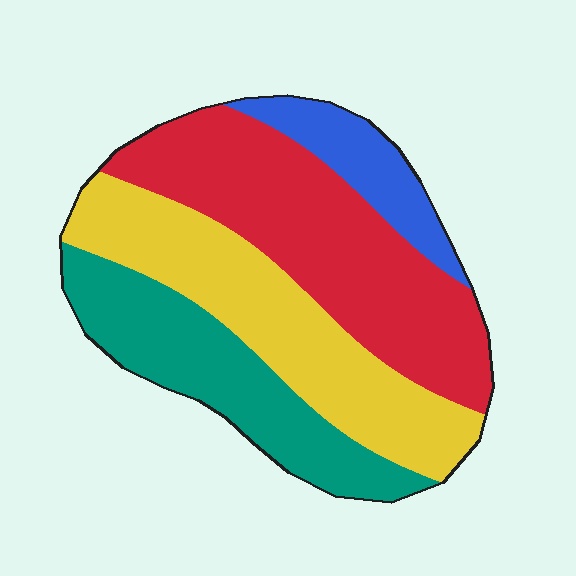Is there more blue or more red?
Red.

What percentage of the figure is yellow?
Yellow covers about 30% of the figure.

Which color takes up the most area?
Red, at roughly 35%.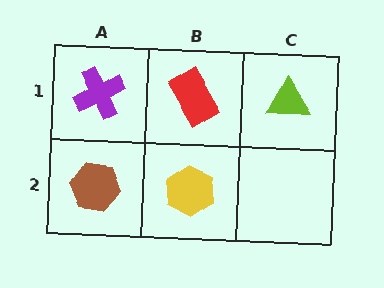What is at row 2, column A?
A brown hexagon.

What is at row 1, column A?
A purple cross.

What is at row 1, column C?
A lime triangle.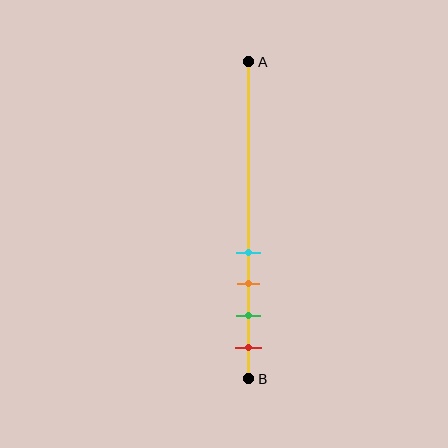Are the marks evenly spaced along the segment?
Yes, the marks are approximately evenly spaced.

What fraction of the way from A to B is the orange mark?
The orange mark is approximately 70% (0.7) of the way from A to B.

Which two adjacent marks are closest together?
The cyan and orange marks are the closest adjacent pair.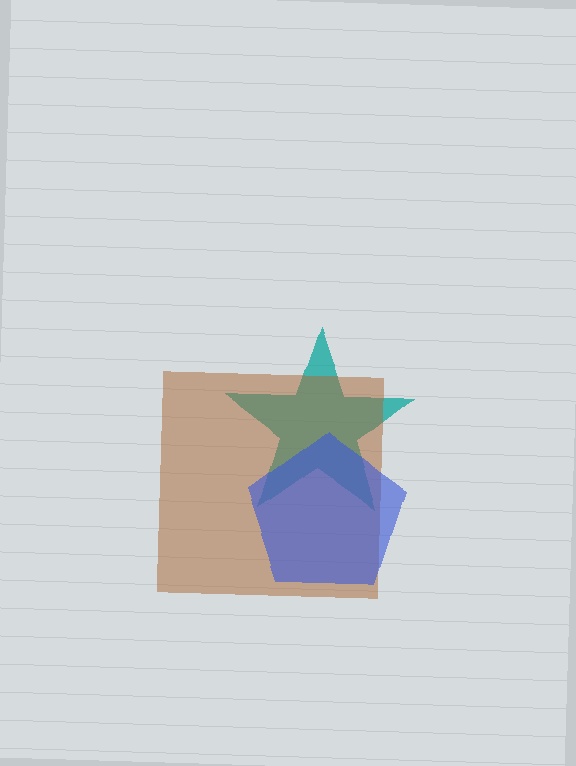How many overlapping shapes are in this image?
There are 3 overlapping shapes in the image.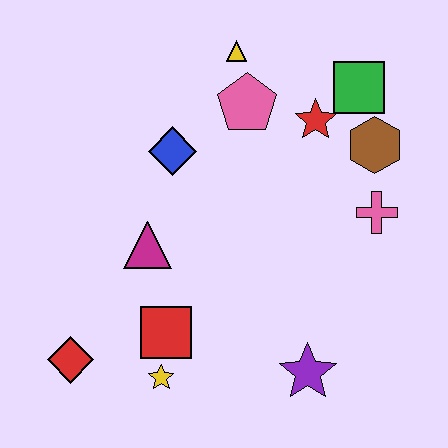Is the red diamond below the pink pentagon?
Yes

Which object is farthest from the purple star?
The yellow triangle is farthest from the purple star.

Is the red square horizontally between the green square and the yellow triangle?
No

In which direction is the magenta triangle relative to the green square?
The magenta triangle is to the left of the green square.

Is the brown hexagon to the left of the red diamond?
No